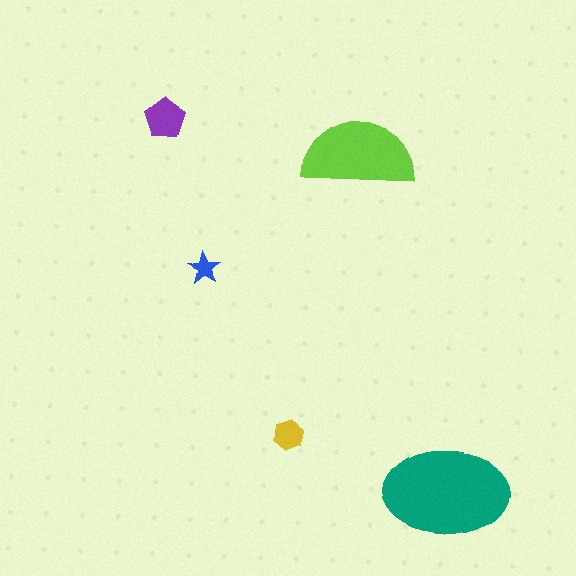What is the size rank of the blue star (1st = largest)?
5th.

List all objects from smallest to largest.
The blue star, the yellow hexagon, the purple pentagon, the lime semicircle, the teal ellipse.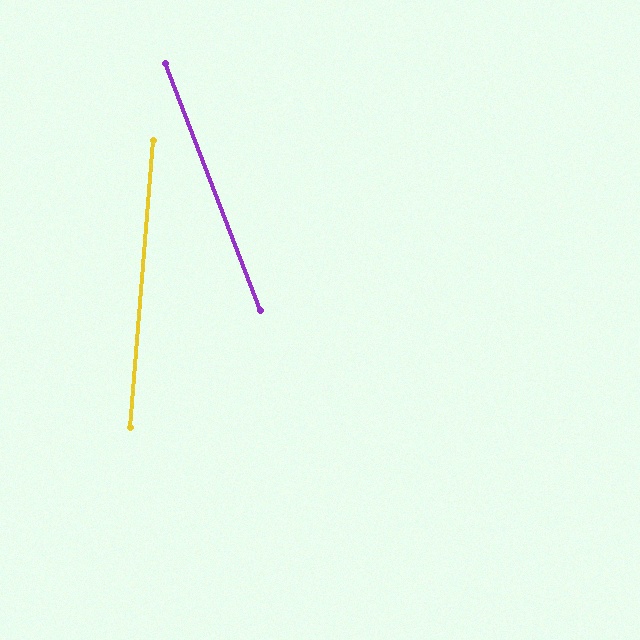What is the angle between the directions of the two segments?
Approximately 26 degrees.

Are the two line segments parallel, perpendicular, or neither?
Neither parallel nor perpendicular — they differ by about 26°.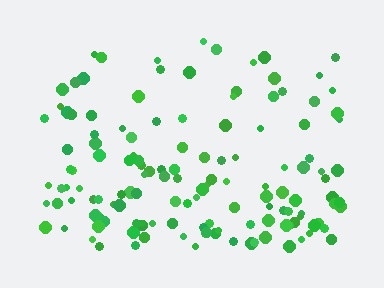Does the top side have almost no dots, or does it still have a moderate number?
Still a moderate number, just noticeably fewer than the bottom.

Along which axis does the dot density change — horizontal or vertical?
Vertical.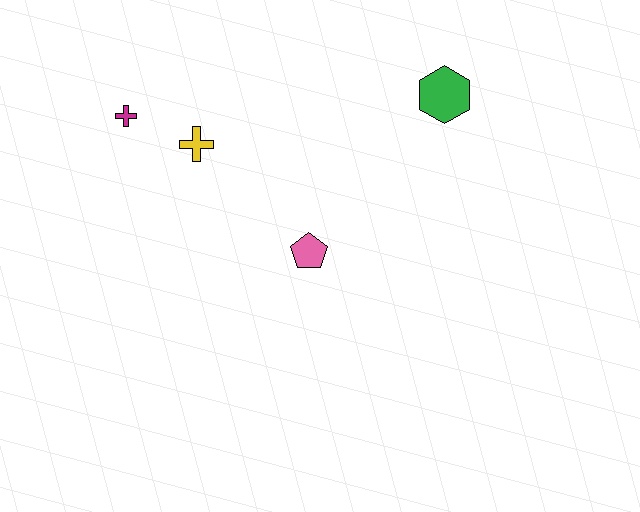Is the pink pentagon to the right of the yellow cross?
Yes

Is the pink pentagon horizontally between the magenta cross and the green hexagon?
Yes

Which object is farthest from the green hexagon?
The magenta cross is farthest from the green hexagon.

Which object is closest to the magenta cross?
The yellow cross is closest to the magenta cross.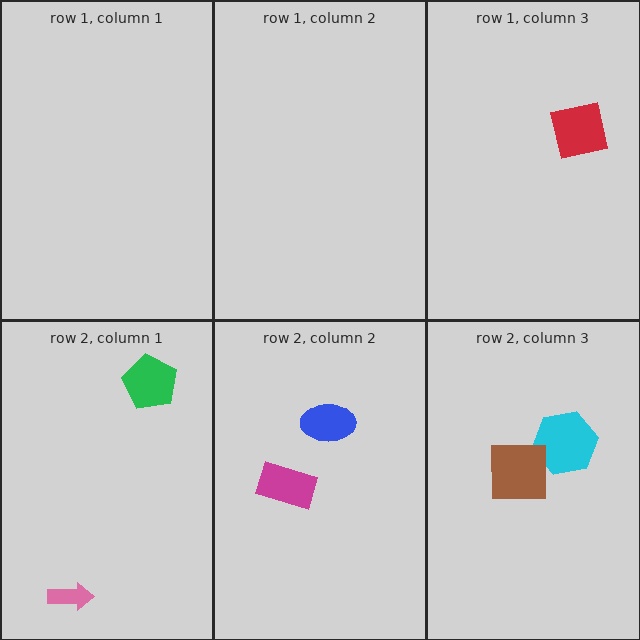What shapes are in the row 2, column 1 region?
The pink arrow, the green pentagon.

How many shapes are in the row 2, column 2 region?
2.